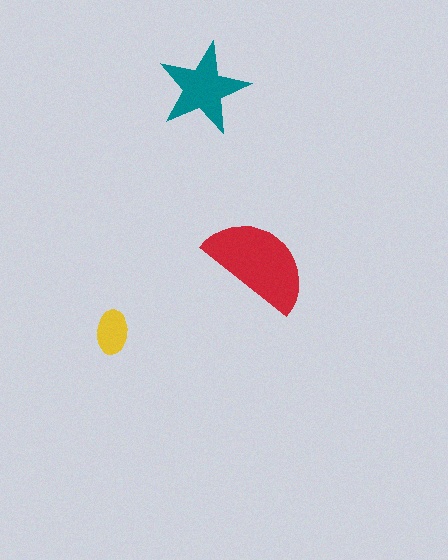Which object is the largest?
The red semicircle.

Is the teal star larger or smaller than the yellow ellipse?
Larger.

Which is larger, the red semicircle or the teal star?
The red semicircle.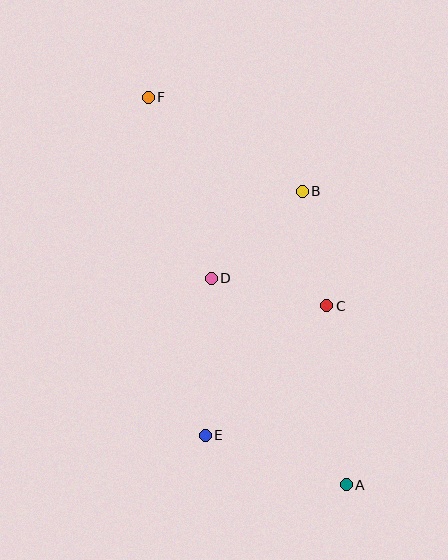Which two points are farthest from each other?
Points A and F are farthest from each other.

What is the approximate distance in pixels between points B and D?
The distance between B and D is approximately 126 pixels.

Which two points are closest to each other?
Points B and C are closest to each other.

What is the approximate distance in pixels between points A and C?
The distance between A and C is approximately 180 pixels.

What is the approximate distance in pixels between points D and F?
The distance between D and F is approximately 192 pixels.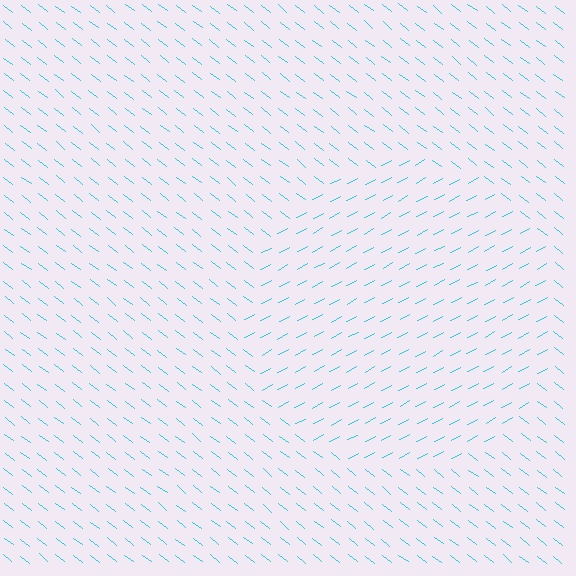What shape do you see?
I see a circle.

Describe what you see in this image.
The image is filled with small cyan line segments. A circle region in the image has lines oriented differently from the surrounding lines, creating a visible texture boundary.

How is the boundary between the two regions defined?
The boundary is defined purely by a change in line orientation (approximately 66 degrees difference). All lines are the same color and thickness.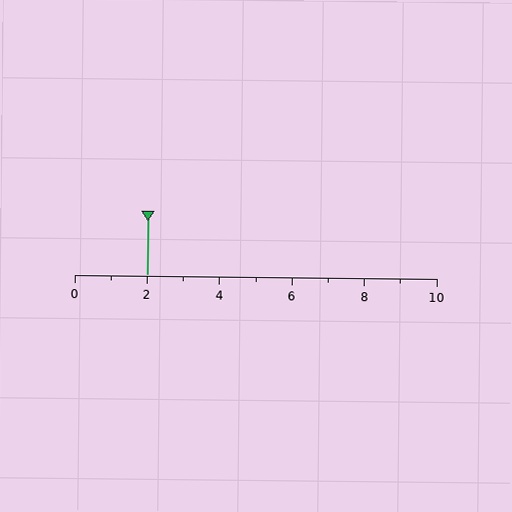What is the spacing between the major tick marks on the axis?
The major ticks are spaced 2 apart.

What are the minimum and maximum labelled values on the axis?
The axis runs from 0 to 10.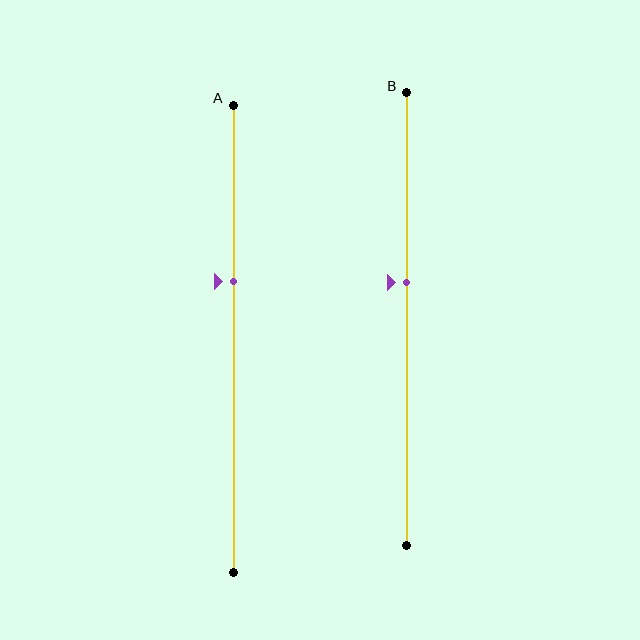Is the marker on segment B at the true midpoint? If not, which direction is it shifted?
No, the marker on segment B is shifted upward by about 8% of the segment length.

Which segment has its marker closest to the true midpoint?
Segment B has its marker closest to the true midpoint.